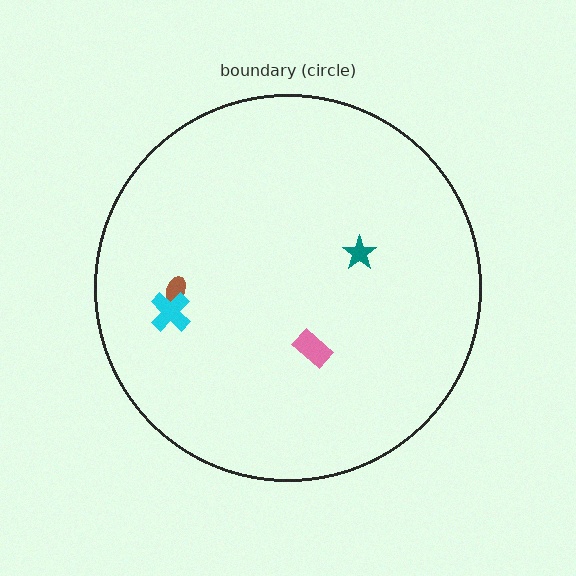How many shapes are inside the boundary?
4 inside, 0 outside.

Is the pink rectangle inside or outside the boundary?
Inside.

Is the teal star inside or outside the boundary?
Inside.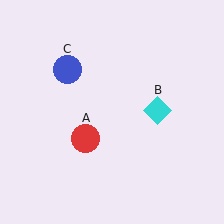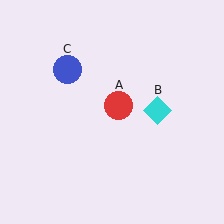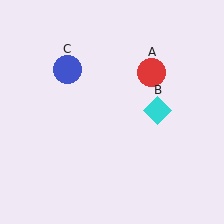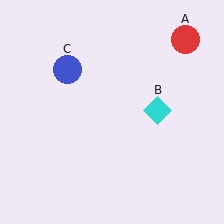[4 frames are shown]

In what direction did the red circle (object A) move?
The red circle (object A) moved up and to the right.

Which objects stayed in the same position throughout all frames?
Cyan diamond (object B) and blue circle (object C) remained stationary.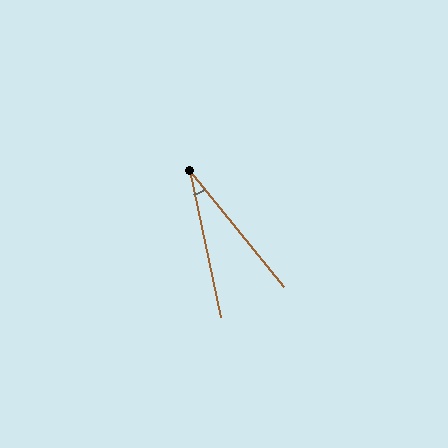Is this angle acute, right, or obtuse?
It is acute.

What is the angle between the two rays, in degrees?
Approximately 27 degrees.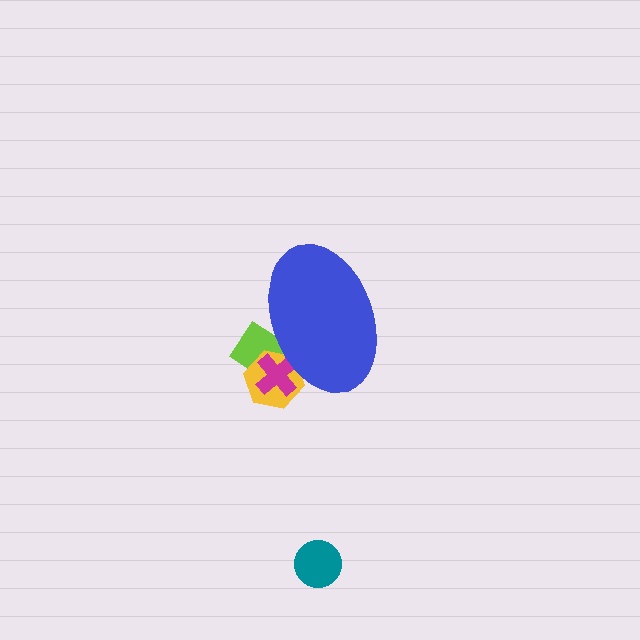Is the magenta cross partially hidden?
Yes, the magenta cross is partially hidden behind the blue ellipse.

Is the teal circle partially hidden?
No, the teal circle is fully visible.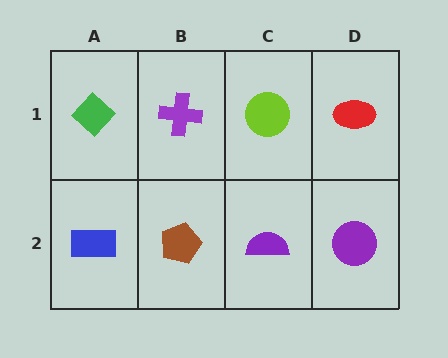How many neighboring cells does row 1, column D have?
2.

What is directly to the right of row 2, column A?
A brown pentagon.